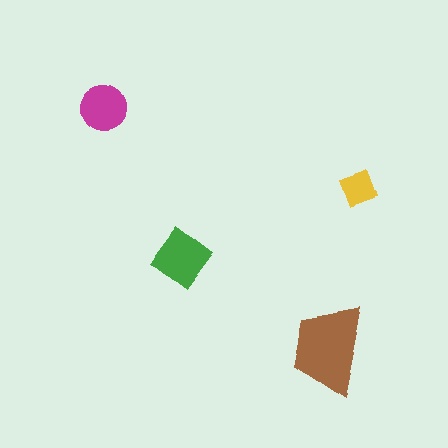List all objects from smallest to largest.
The yellow diamond, the magenta circle, the green diamond, the brown trapezoid.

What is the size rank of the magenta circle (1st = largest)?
3rd.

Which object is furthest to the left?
The magenta circle is leftmost.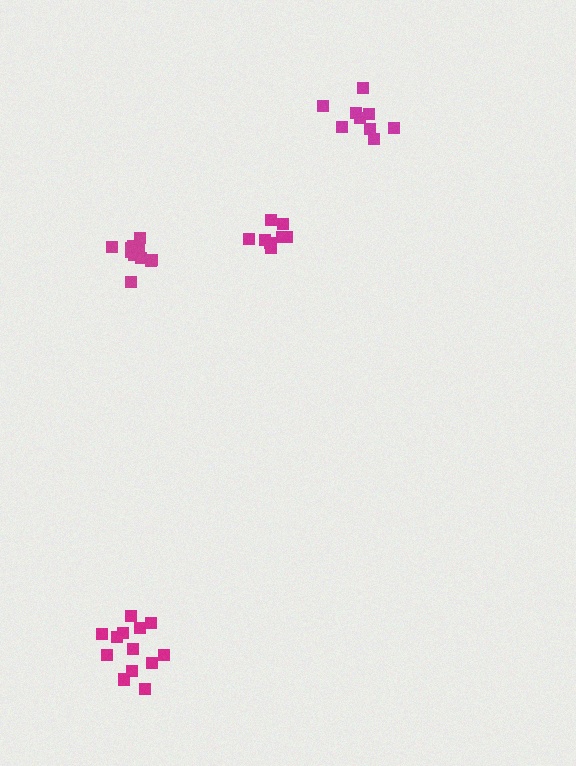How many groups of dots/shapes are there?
There are 4 groups.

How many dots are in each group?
Group 1: 14 dots, Group 2: 11 dots, Group 3: 9 dots, Group 4: 8 dots (42 total).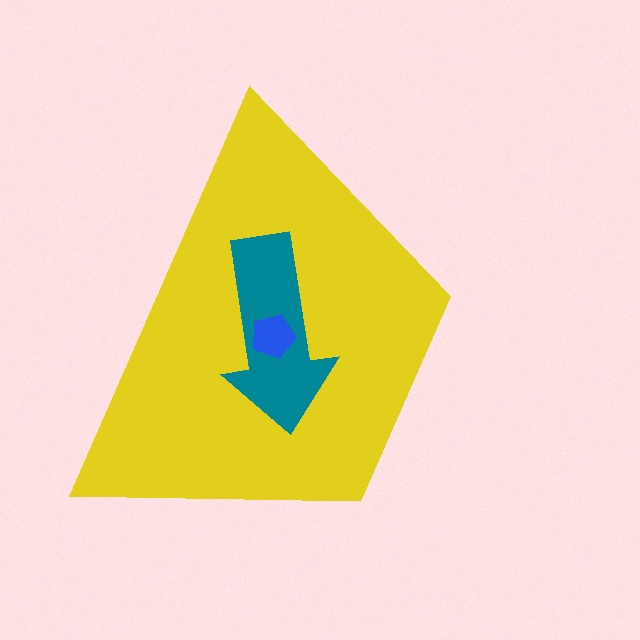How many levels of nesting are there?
3.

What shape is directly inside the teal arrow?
The blue pentagon.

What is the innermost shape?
The blue pentagon.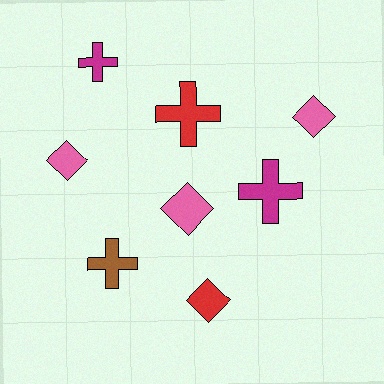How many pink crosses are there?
There are no pink crosses.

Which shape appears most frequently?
Cross, with 4 objects.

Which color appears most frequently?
Pink, with 3 objects.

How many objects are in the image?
There are 8 objects.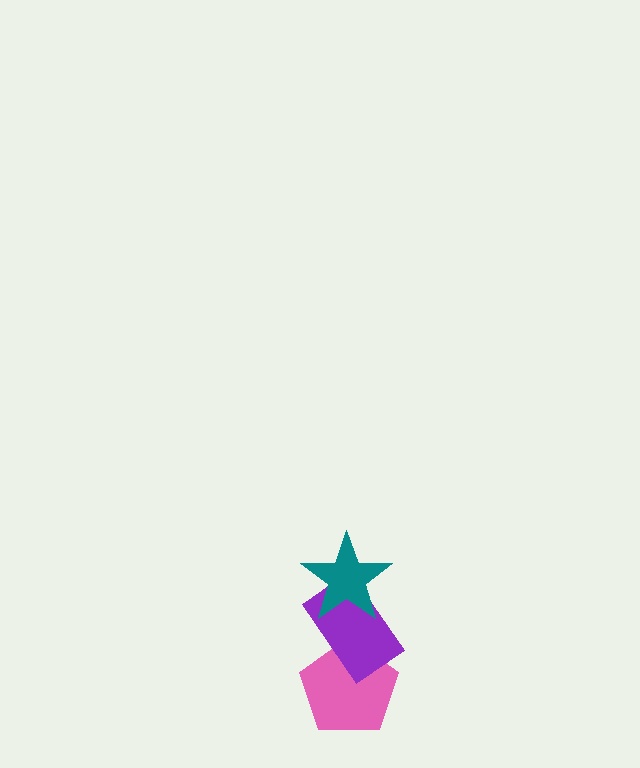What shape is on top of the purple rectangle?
The teal star is on top of the purple rectangle.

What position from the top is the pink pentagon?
The pink pentagon is 3rd from the top.